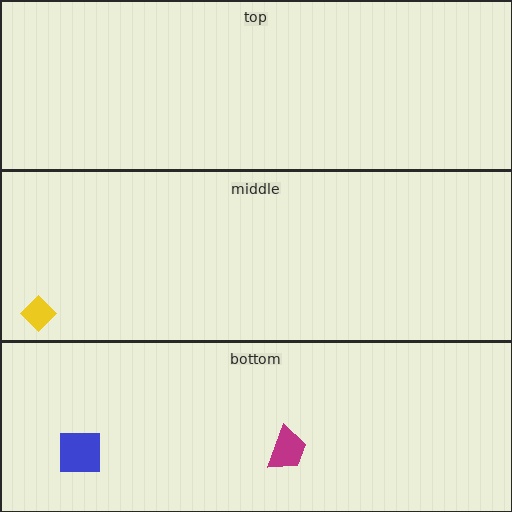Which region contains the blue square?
The bottom region.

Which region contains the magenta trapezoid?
The bottom region.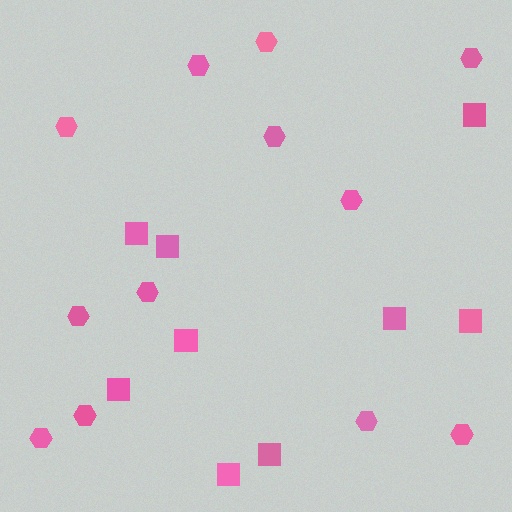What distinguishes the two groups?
There are 2 groups: one group of hexagons (12) and one group of squares (9).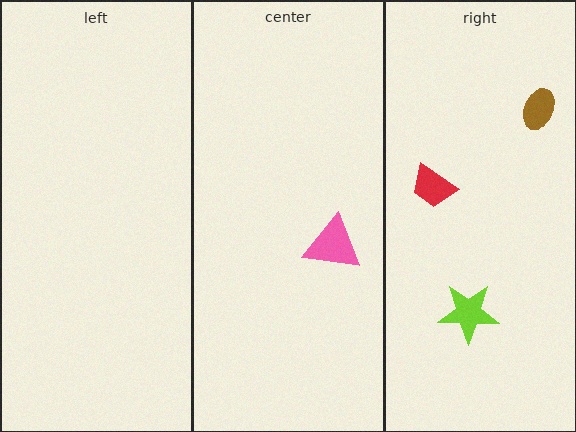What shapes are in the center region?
The pink triangle.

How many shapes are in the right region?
3.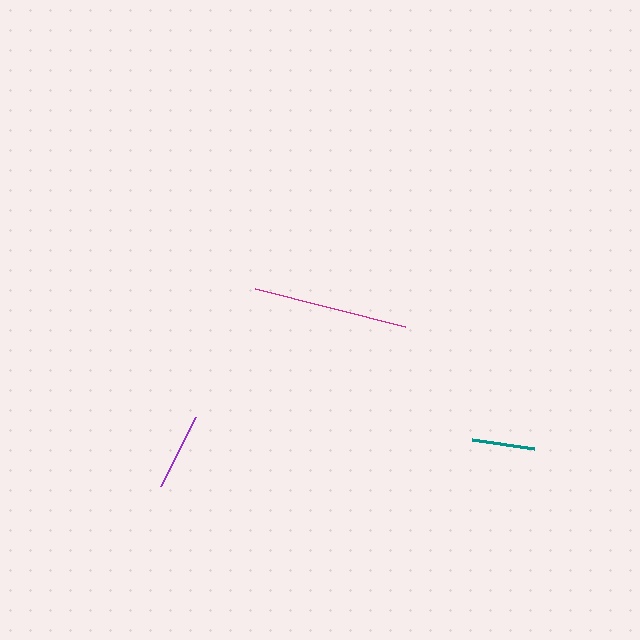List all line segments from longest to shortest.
From longest to shortest: magenta, purple, teal.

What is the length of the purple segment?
The purple segment is approximately 78 pixels long.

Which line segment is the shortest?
The teal line is the shortest at approximately 63 pixels.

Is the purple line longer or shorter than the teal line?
The purple line is longer than the teal line.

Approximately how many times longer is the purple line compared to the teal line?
The purple line is approximately 1.2 times the length of the teal line.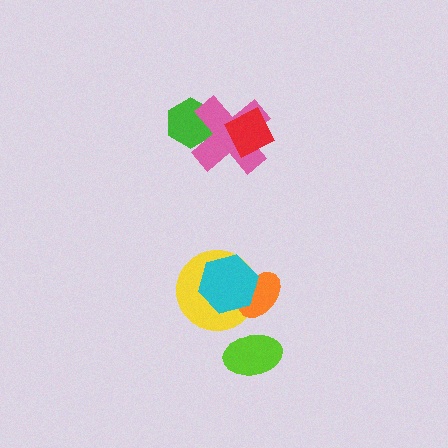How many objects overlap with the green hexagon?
1 object overlaps with the green hexagon.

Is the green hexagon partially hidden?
Yes, it is partially covered by another shape.